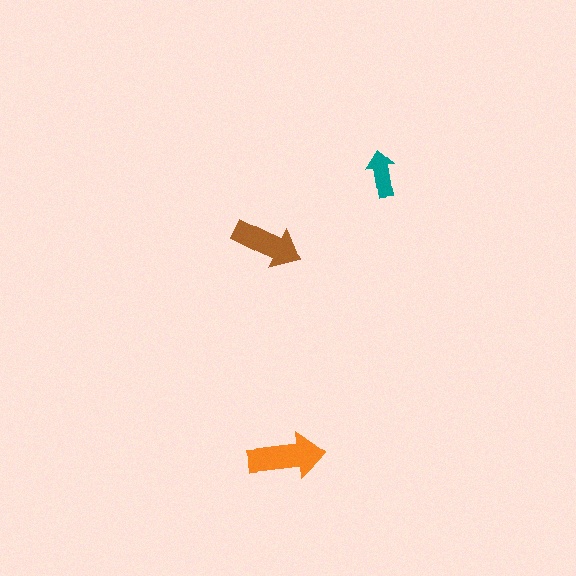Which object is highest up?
The teal arrow is topmost.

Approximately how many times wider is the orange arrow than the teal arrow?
About 1.5 times wider.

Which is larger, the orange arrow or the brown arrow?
The orange one.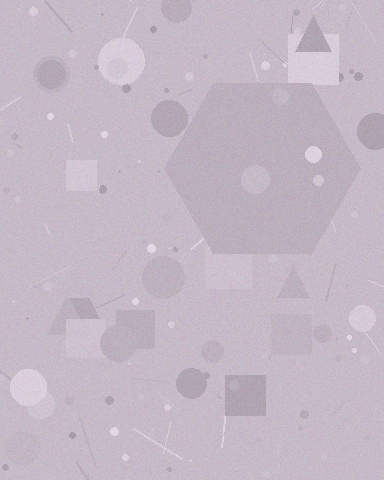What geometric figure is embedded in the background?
A hexagon is embedded in the background.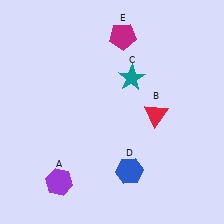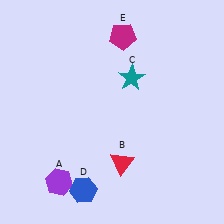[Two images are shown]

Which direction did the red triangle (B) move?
The red triangle (B) moved down.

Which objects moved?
The objects that moved are: the red triangle (B), the blue hexagon (D).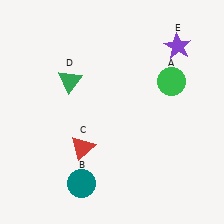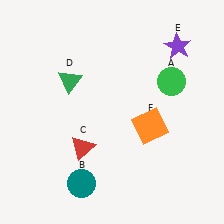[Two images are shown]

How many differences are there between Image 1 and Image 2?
There is 1 difference between the two images.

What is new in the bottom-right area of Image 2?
An orange square (F) was added in the bottom-right area of Image 2.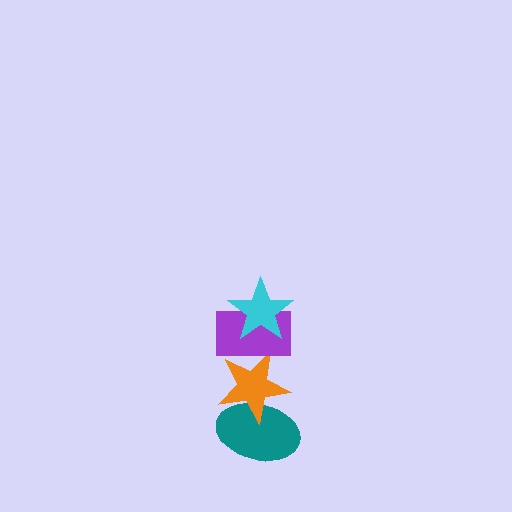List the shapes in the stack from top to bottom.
From top to bottom: the cyan star, the purple rectangle, the orange star, the teal ellipse.